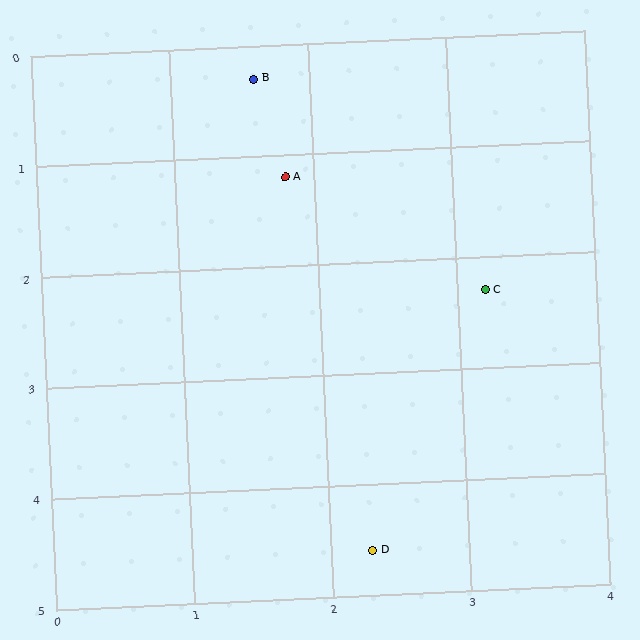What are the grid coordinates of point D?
Point D is at approximately (2.3, 4.6).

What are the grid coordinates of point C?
Point C is at approximately (3.2, 2.3).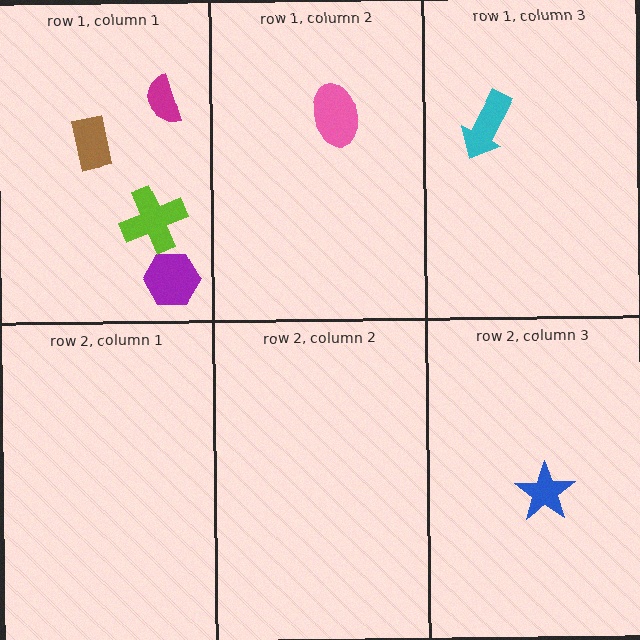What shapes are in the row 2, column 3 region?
The blue star.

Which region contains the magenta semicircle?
The row 1, column 1 region.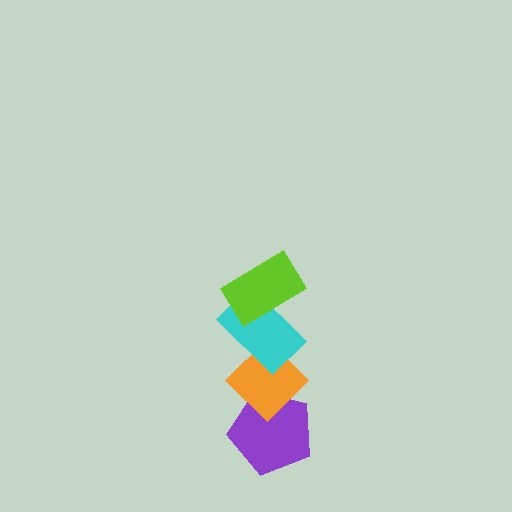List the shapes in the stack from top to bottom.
From top to bottom: the lime rectangle, the cyan rectangle, the orange diamond, the purple pentagon.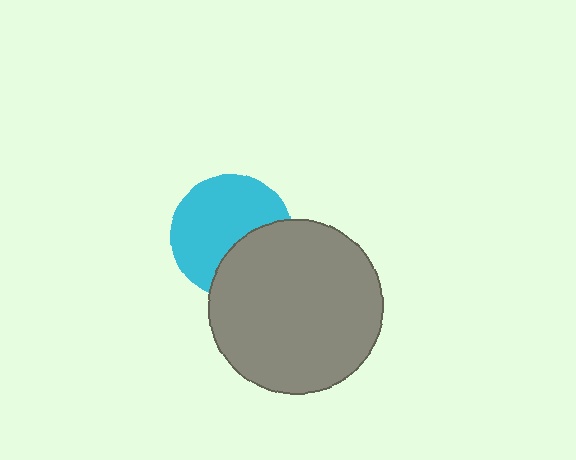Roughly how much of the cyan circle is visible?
Most of it is visible (roughly 65%).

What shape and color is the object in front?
The object in front is a gray circle.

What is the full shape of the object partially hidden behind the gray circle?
The partially hidden object is a cyan circle.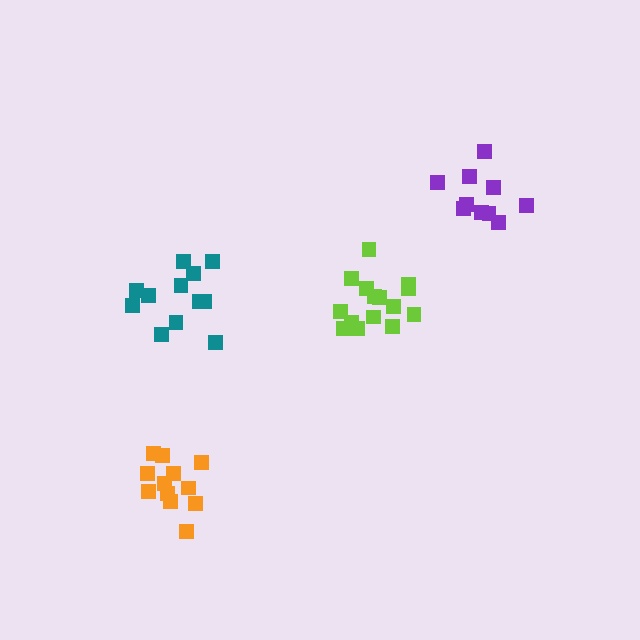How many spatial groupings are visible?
There are 4 spatial groupings.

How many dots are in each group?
Group 1: 15 dots, Group 2: 12 dots, Group 3: 13 dots, Group 4: 10 dots (50 total).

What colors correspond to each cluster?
The clusters are colored: lime, teal, orange, purple.